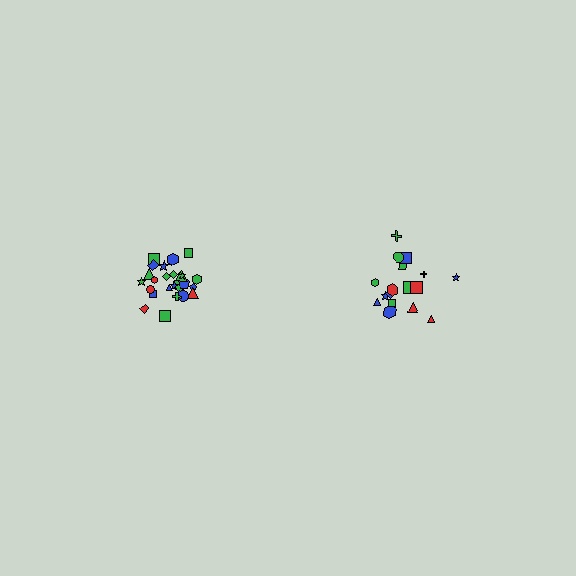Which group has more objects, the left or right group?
The left group.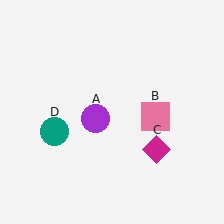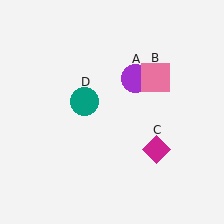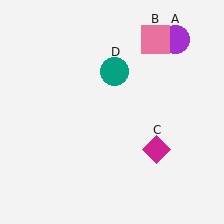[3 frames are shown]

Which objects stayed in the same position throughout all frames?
Magenta diamond (object C) remained stationary.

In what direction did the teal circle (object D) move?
The teal circle (object D) moved up and to the right.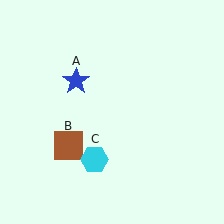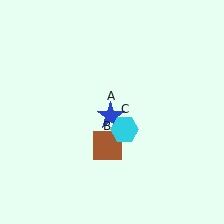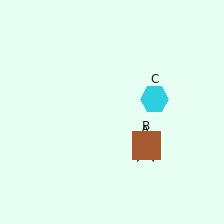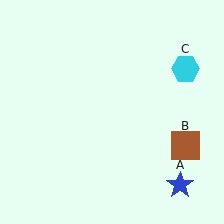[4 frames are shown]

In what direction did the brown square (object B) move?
The brown square (object B) moved right.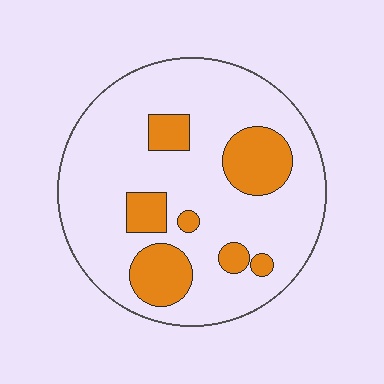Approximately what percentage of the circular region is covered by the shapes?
Approximately 20%.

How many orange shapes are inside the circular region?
7.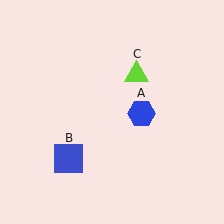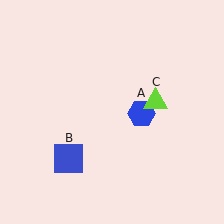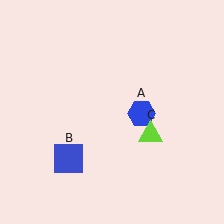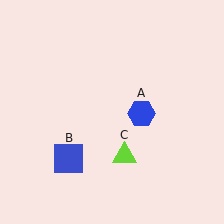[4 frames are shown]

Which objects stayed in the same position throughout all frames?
Blue hexagon (object A) and blue square (object B) remained stationary.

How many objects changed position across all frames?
1 object changed position: lime triangle (object C).